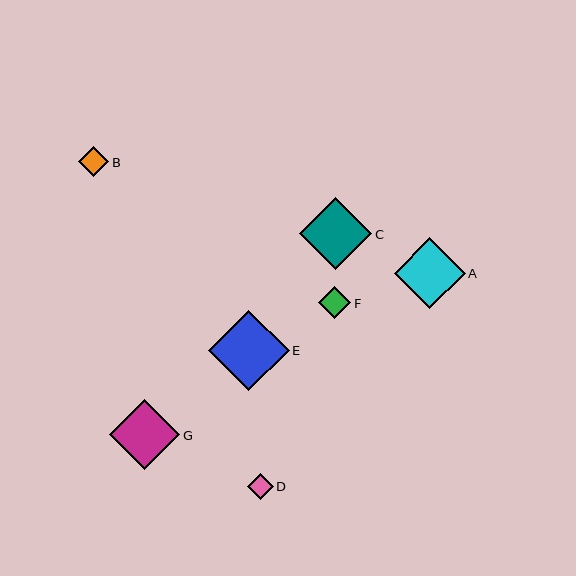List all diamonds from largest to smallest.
From largest to smallest: E, C, A, G, F, B, D.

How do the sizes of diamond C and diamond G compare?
Diamond C and diamond G are approximately the same size.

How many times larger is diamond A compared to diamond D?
Diamond A is approximately 2.8 times the size of diamond D.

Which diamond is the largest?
Diamond E is the largest with a size of approximately 80 pixels.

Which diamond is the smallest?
Diamond D is the smallest with a size of approximately 25 pixels.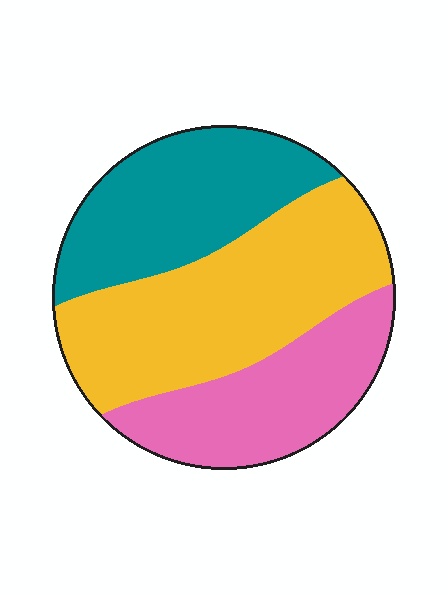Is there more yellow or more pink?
Yellow.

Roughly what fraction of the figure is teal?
Teal takes up between a quarter and a half of the figure.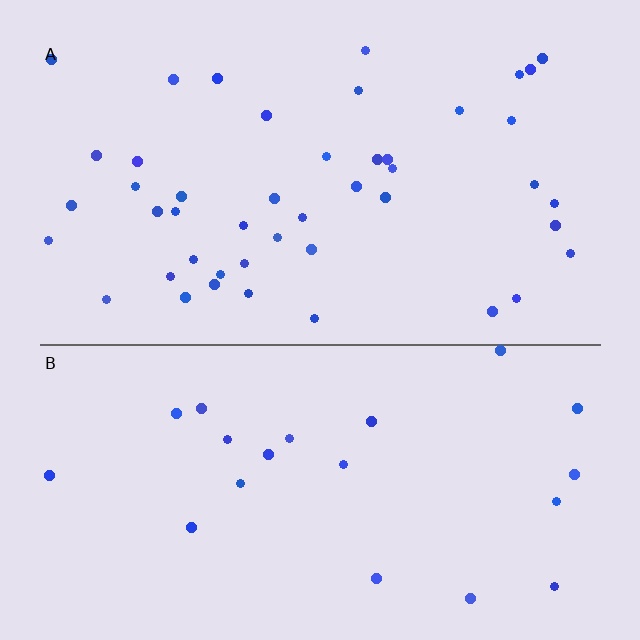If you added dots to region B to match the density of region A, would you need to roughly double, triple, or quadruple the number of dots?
Approximately double.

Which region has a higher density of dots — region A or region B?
A (the top).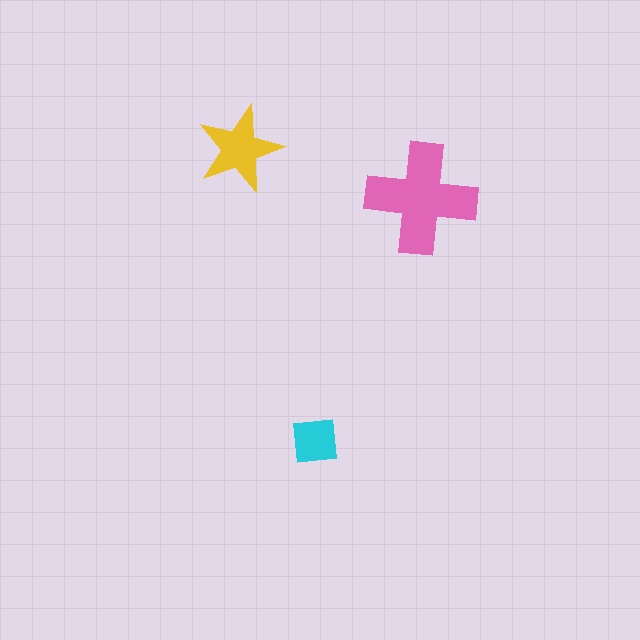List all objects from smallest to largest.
The cyan square, the yellow star, the pink cross.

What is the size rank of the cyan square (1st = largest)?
3rd.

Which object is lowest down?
The cyan square is bottommost.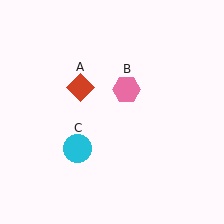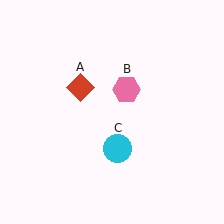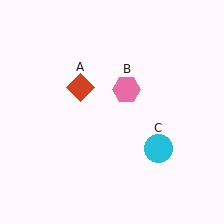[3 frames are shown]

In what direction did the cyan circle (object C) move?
The cyan circle (object C) moved right.